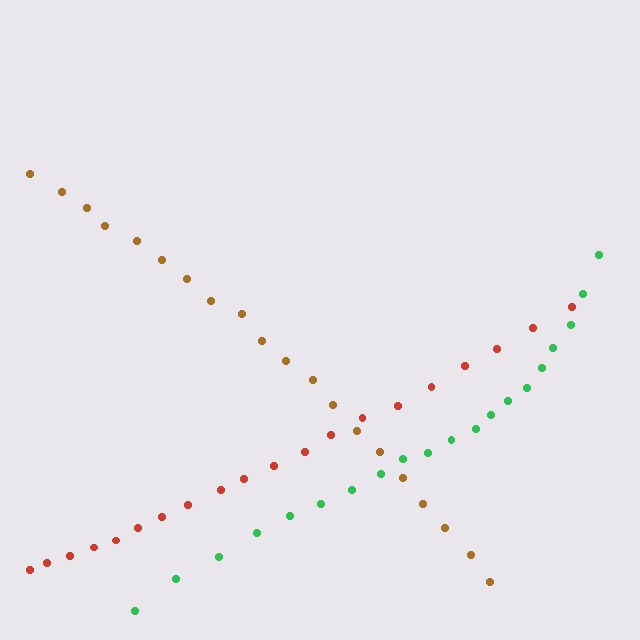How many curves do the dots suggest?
There are 3 distinct paths.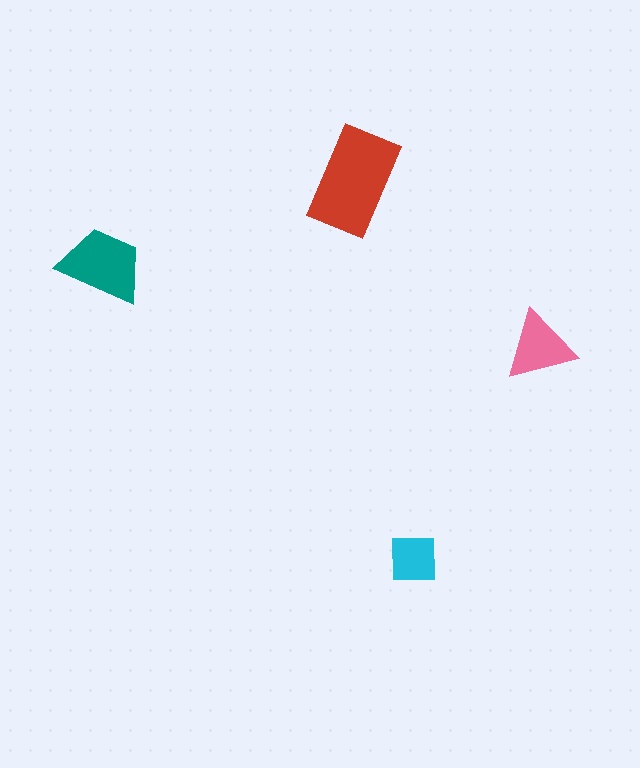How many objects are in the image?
There are 4 objects in the image.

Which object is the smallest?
The cyan square.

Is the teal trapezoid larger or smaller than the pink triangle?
Larger.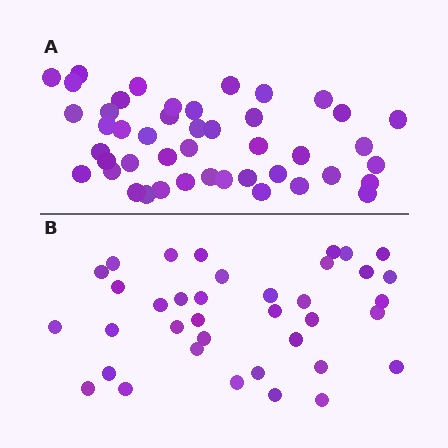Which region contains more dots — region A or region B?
Region A (the top region) has more dots.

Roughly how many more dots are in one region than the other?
Region A has roughly 8 or so more dots than region B.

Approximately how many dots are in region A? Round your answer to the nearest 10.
About 40 dots. (The exact count is 45, which rounds to 40.)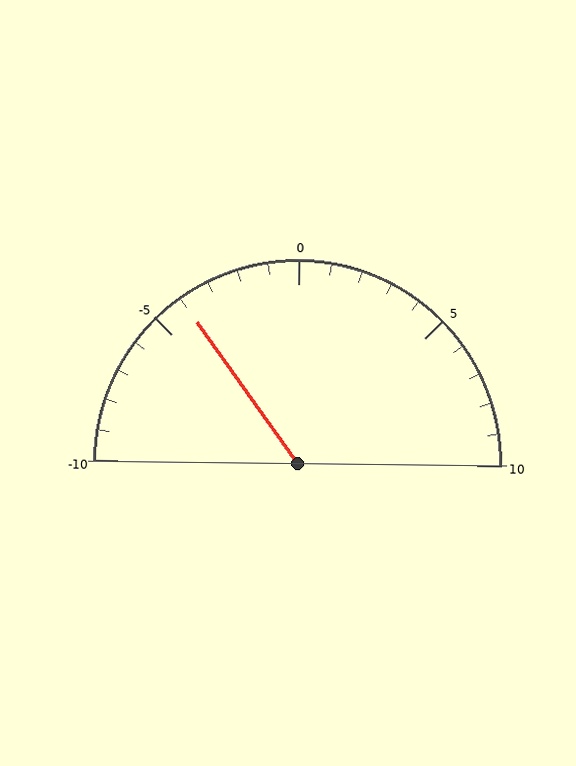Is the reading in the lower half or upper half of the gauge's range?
The reading is in the lower half of the range (-10 to 10).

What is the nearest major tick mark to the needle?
The nearest major tick mark is -5.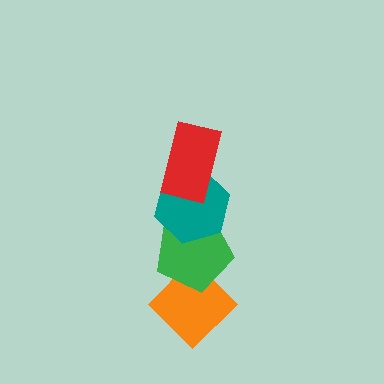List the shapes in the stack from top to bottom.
From top to bottom: the red rectangle, the teal hexagon, the green pentagon, the orange diamond.